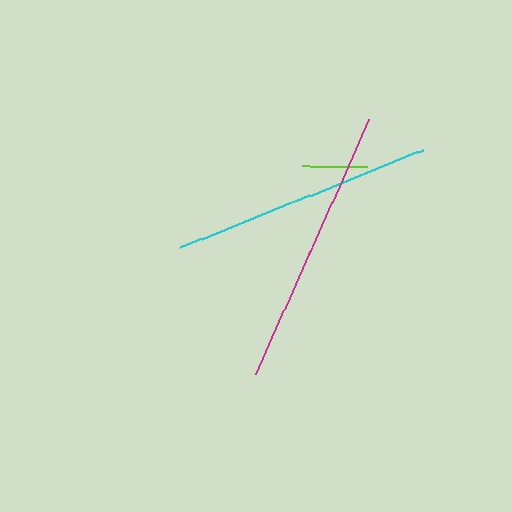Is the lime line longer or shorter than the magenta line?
The magenta line is longer than the lime line.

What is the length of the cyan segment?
The cyan segment is approximately 262 pixels long.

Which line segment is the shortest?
The lime line is the shortest at approximately 65 pixels.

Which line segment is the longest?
The magenta line is the longest at approximately 278 pixels.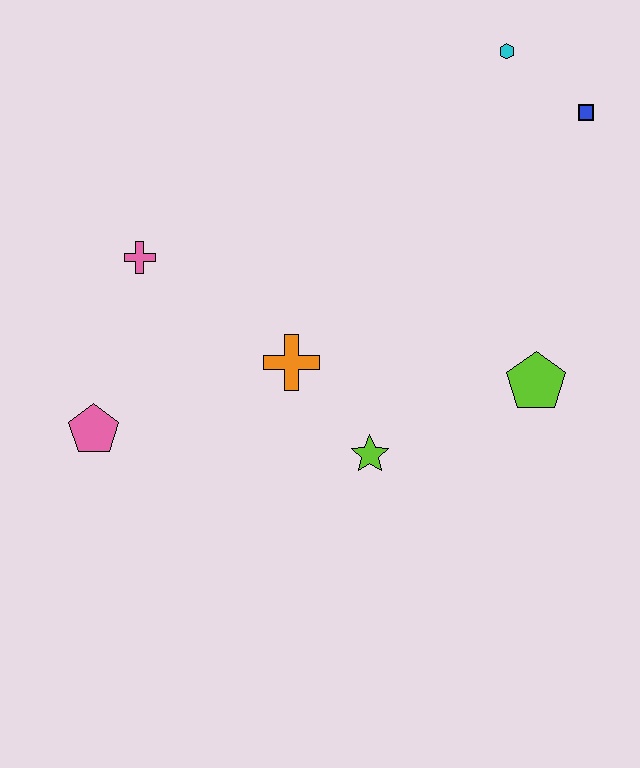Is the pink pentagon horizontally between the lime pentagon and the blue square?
No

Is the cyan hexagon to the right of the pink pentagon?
Yes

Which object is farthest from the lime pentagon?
The pink pentagon is farthest from the lime pentagon.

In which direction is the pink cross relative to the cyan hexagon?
The pink cross is to the left of the cyan hexagon.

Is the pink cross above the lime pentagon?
Yes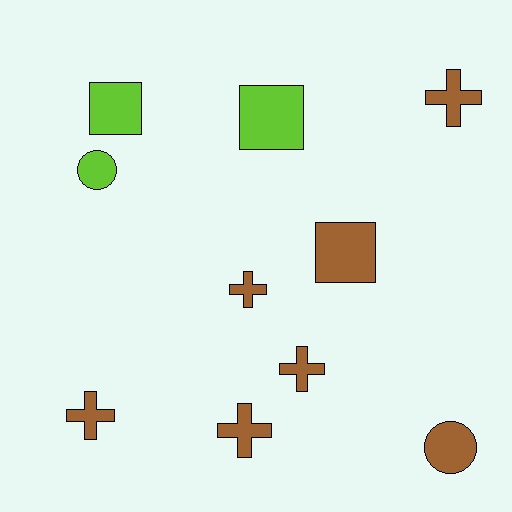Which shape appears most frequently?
Cross, with 5 objects.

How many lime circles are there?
There is 1 lime circle.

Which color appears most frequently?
Brown, with 7 objects.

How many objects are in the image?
There are 10 objects.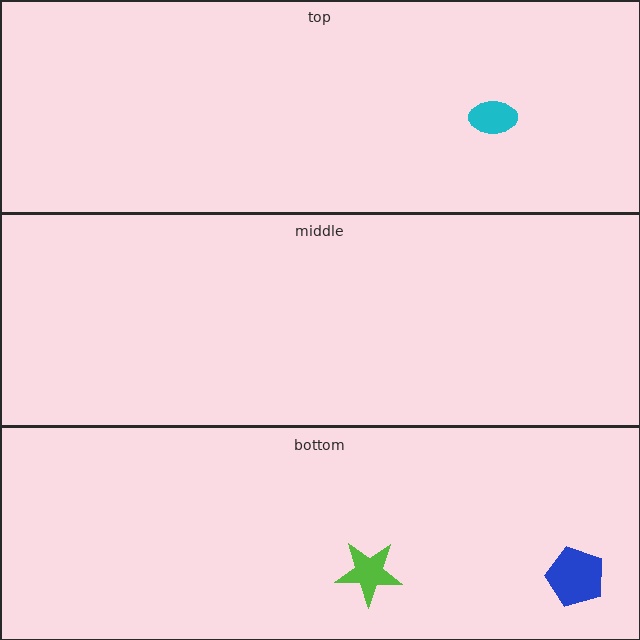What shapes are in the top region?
The cyan ellipse.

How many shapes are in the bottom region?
2.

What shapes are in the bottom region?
The blue pentagon, the lime star.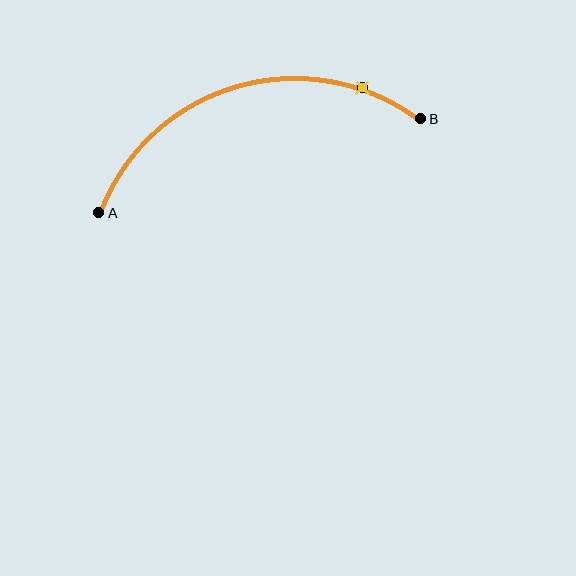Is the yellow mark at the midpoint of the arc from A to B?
No. The yellow mark lies on the arc but is closer to endpoint B. The arc midpoint would be at the point on the curve equidistant along the arc from both A and B.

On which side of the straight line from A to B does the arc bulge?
The arc bulges above the straight line connecting A and B.